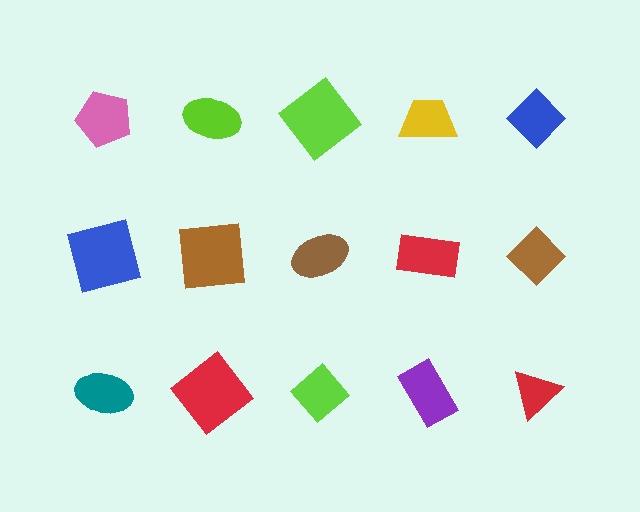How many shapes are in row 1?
5 shapes.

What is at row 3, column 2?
A red diamond.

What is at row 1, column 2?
A lime ellipse.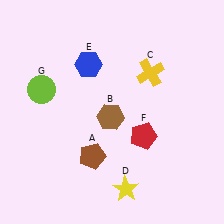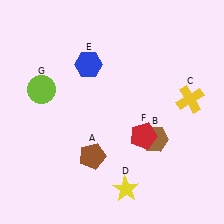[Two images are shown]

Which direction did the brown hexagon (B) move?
The brown hexagon (B) moved right.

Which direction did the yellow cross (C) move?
The yellow cross (C) moved right.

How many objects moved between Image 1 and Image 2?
2 objects moved between the two images.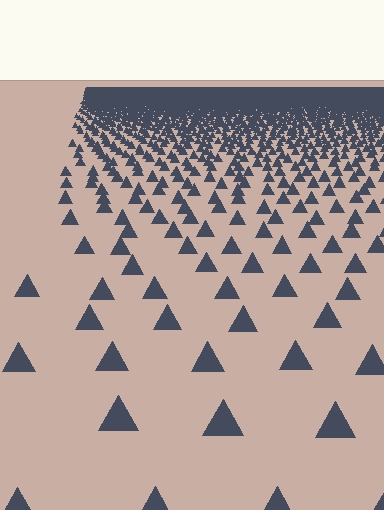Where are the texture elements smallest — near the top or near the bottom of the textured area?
Near the top.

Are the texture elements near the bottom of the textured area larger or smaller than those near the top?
Larger. Near the bottom, elements are closer to the viewer and appear at a bigger on-screen size.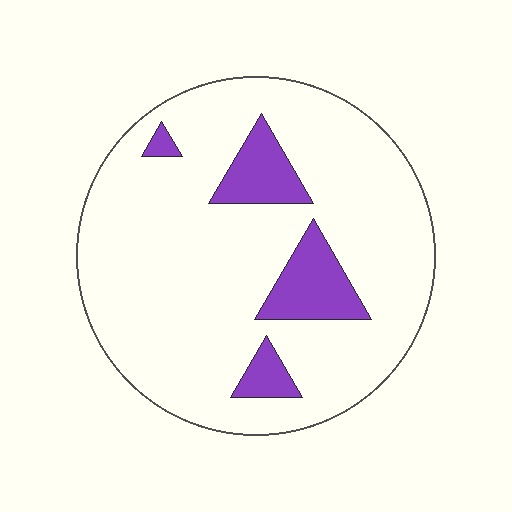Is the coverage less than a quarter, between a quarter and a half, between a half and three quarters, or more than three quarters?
Less than a quarter.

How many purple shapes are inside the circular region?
4.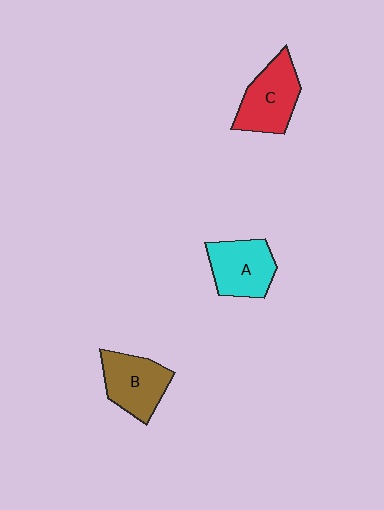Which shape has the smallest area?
Shape A (cyan).